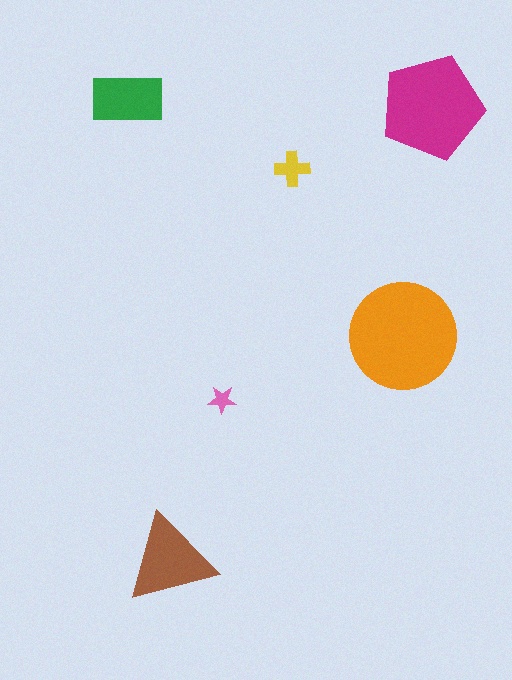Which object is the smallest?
The pink star.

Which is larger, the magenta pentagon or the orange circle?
The orange circle.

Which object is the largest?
The orange circle.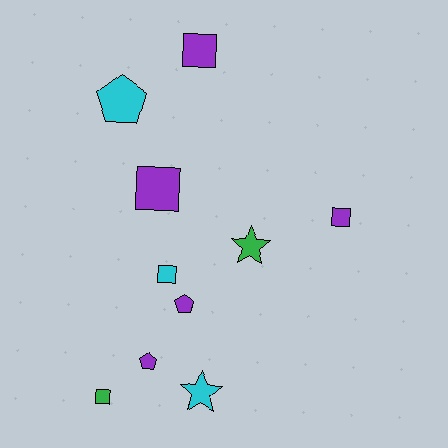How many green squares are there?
There is 1 green square.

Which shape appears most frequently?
Square, with 5 objects.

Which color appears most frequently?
Purple, with 5 objects.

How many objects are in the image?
There are 10 objects.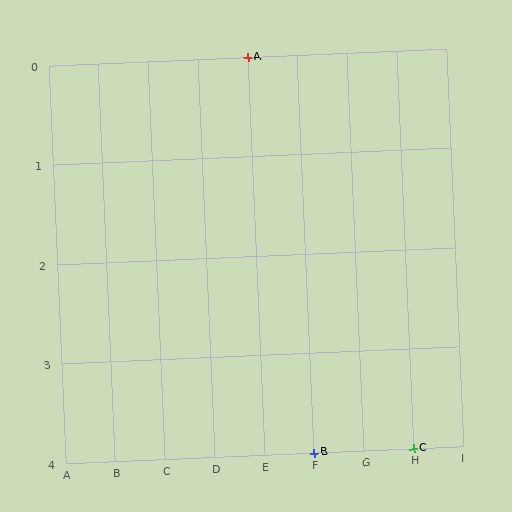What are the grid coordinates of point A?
Point A is at grid coordinates (E, 0).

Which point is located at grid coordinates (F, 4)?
Point B is at (F, 4).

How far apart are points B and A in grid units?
Points B and A are 1 column and 4 rows apart (about 4.1 grid units diagonally).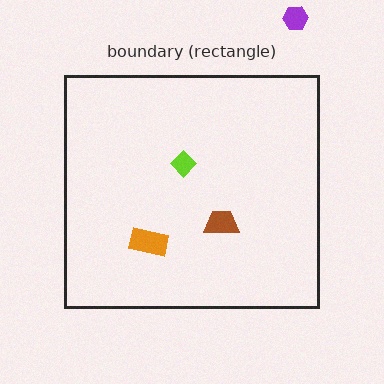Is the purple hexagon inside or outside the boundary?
Outside.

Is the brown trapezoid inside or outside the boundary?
Inside.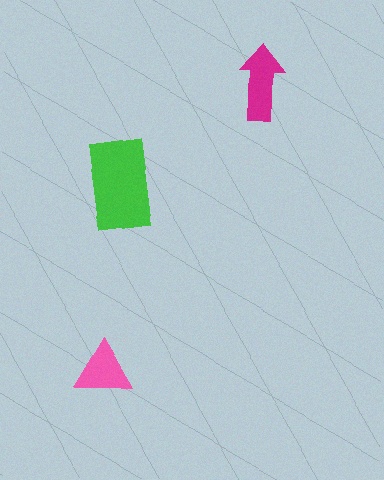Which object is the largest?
The green rectangle.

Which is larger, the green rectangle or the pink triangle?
The green rectangle.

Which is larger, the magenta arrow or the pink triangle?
The magenta arrow.